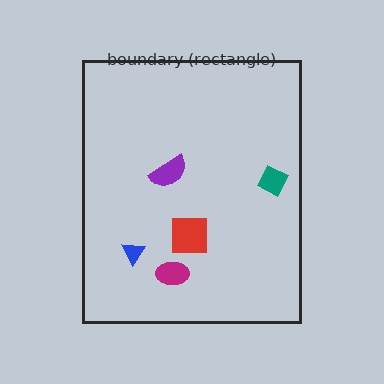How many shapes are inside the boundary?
5 inside, 0 outside.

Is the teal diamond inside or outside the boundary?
Inside.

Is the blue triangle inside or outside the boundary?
Inside.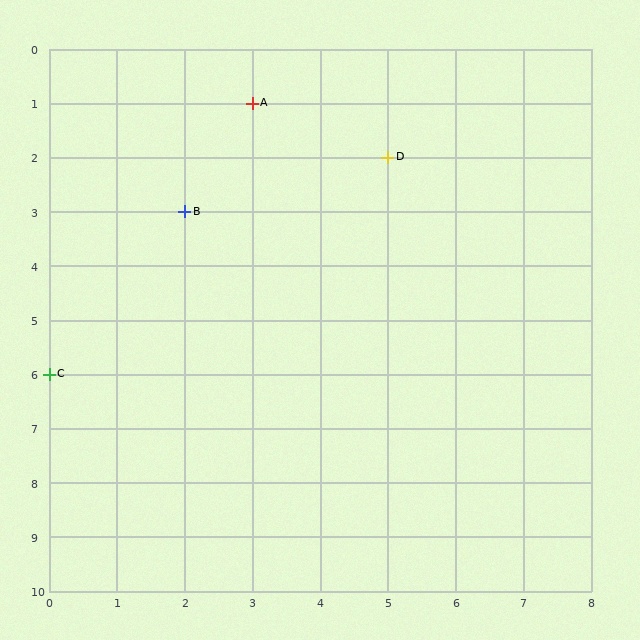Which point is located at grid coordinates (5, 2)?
Point D is at (5, 2).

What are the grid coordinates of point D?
Point D is at grid coordinates (5, 2).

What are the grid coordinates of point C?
Point C is at grid coordinates (0, 6).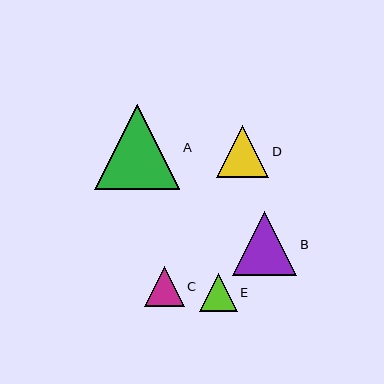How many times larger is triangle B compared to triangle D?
Triangle B is approximately 1.2 times the size of triangle D.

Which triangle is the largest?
Triangle A is the largest with a size of approximately 86 pixels.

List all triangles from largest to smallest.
From largest to smallest: A, B, D, C, E.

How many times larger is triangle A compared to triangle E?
Triangle A is approximately 2.3 times the size of triangle E.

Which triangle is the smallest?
Triangle E is the smallest with a size of approximately 38 pixels.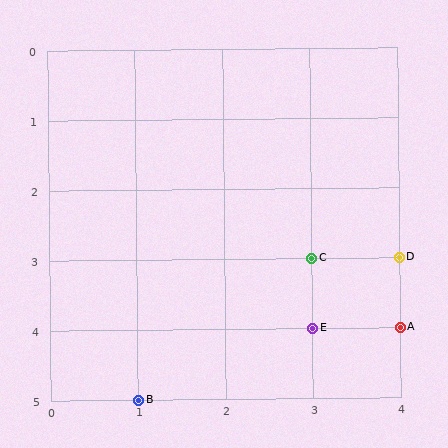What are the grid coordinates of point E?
Point E is at grid coordinates (3, 4).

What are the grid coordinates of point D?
Point D is at grid coordinates (4, 3).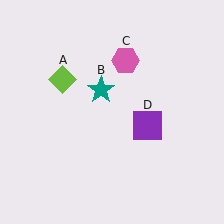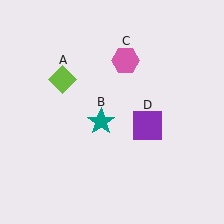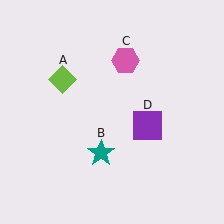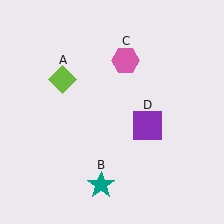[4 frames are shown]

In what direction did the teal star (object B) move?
The teal star (object B) moved down.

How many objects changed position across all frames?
1 object changed position: teal star (object B).